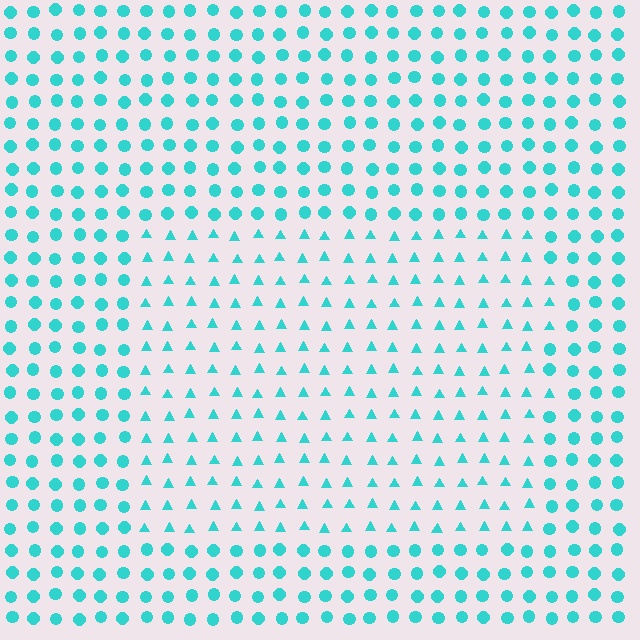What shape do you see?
I see a rectangle.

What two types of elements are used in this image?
The image uses triangles inside the rectangle region and circles outside it.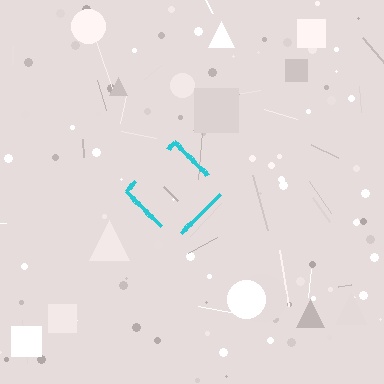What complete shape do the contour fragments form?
The contour fragments form a diamond.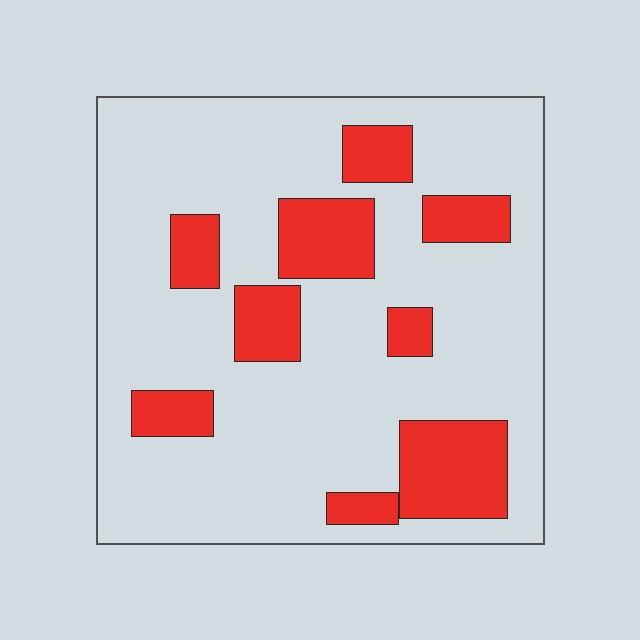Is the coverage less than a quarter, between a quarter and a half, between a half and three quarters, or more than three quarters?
Less than a quarter.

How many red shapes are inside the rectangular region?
9.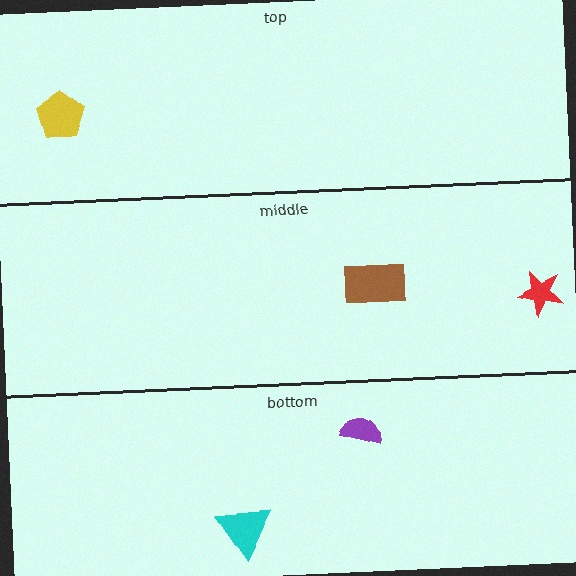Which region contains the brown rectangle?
The middle region.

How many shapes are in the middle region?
2.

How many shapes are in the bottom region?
2.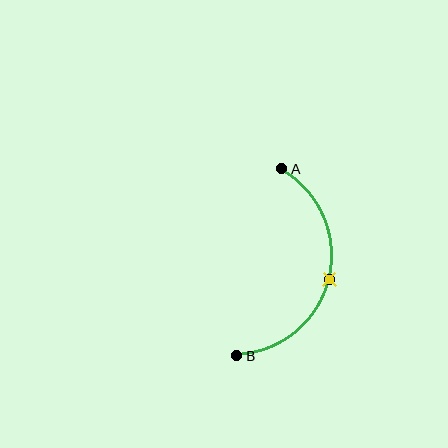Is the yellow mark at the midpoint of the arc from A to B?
Yes. The yellow mark lies on the arc at equal arc-length from both A and B — it is the arc midpoint.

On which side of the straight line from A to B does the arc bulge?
The arc bulges to the right of the straight line connecting A and B.